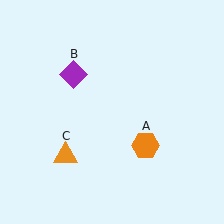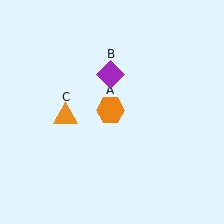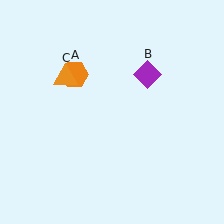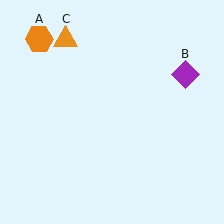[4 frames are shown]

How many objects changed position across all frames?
3 objects changed position: orange hexagon (object A), purple diamond (object B), orange triangle (object C).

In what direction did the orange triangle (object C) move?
The orange triangle (object C) moved up.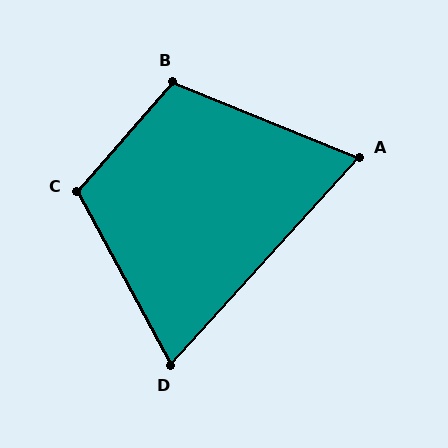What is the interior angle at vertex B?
Approximately 109 degrees (obtuse).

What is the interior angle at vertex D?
Approximately 71 degrees (acute).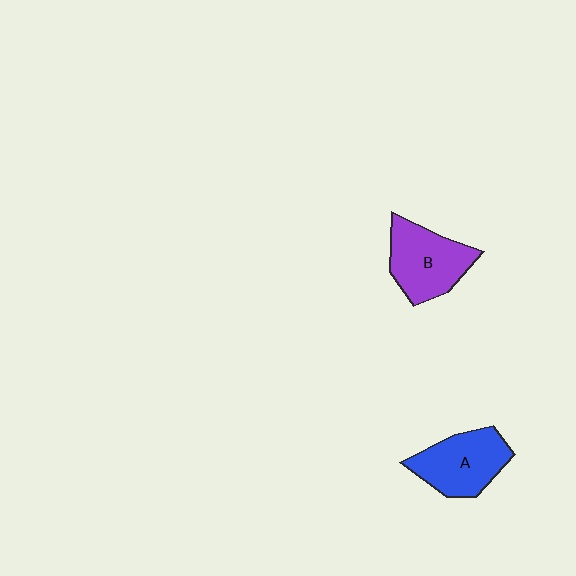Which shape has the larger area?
Shape B (purple).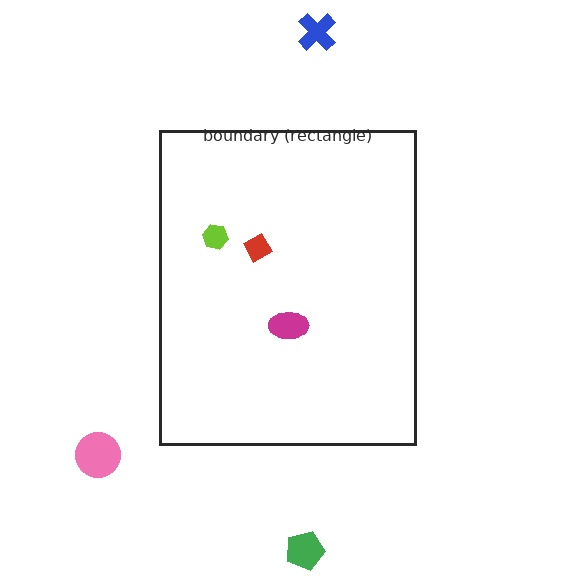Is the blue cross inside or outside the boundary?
Outside.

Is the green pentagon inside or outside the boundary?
Outside.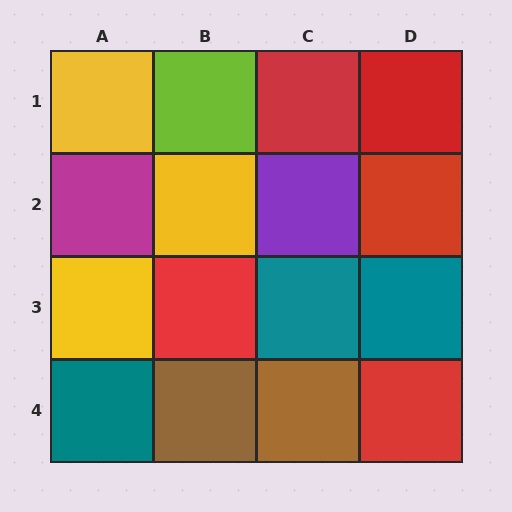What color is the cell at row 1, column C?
Red.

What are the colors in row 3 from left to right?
Yellow, red, teal, teal.